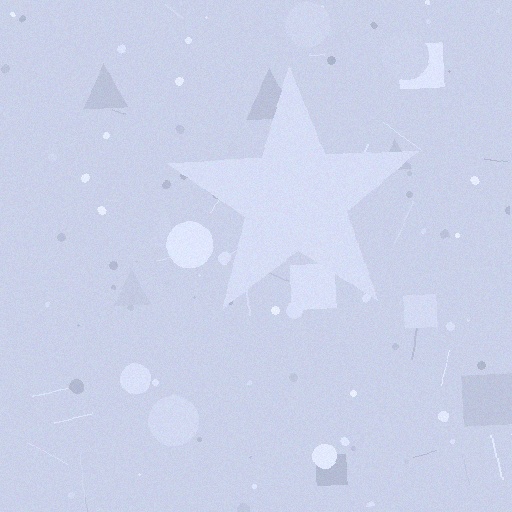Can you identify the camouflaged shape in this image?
The camouflaged shape is a star.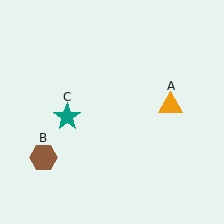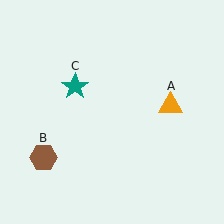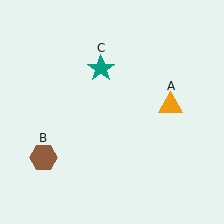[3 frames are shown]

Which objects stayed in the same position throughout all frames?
Orange triangle (object A) and brown hexagon (object B) remained stationary.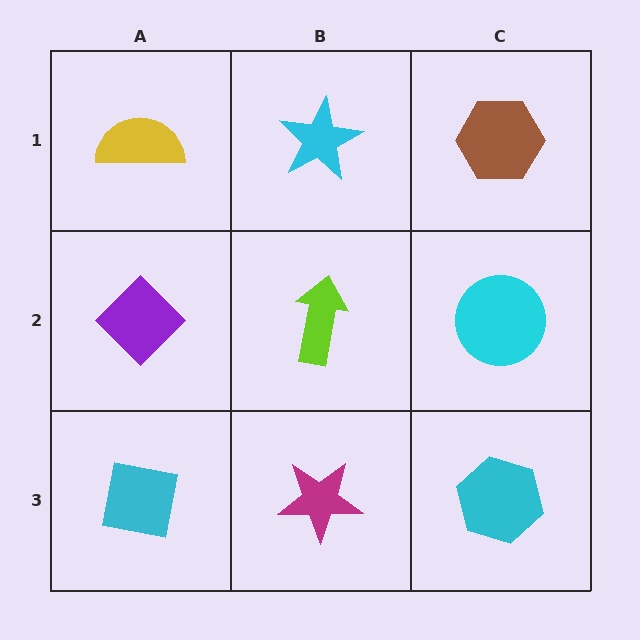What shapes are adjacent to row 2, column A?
A yellow semicircle (row 1, column A), a cyan square (row 3, column A), a lime arrow (row 2, column B).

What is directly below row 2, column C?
A cyan hexagon.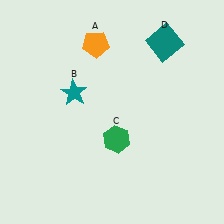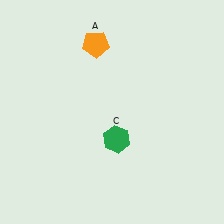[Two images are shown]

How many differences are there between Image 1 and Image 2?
There are 2 differences between the two images.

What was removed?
The teal square (D), the teal star (B) were removed in Image 2.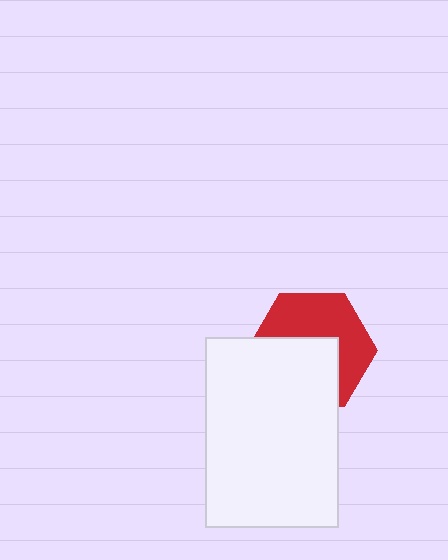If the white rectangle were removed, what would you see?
You would see the complete red hexagon.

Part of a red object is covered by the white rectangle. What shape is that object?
It is a hexagon.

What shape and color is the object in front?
The object in front is a white rectangle.